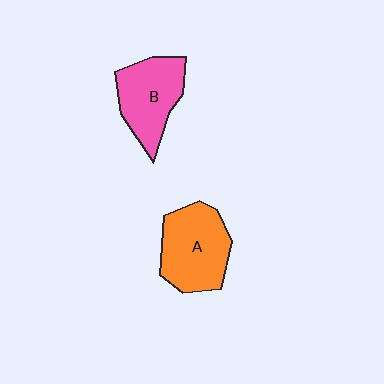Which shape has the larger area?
Shape A (orange).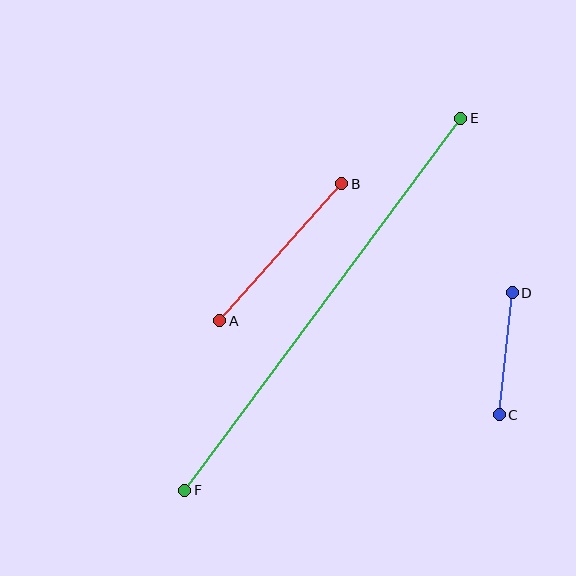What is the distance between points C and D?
The distance is approximately 122 pixels.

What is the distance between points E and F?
The distance is approximately 463 pixels.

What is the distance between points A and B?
The distance is approximately 183 pixels.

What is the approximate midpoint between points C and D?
The midpoint is at approximately (506, 354) pixels.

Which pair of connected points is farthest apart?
Points E and F are farthest apart.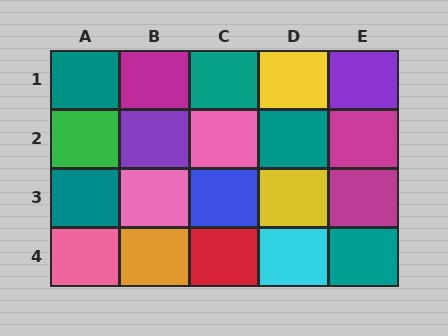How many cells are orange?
1 cell is orange.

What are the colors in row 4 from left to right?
Pink, orange, red, cyan, teal.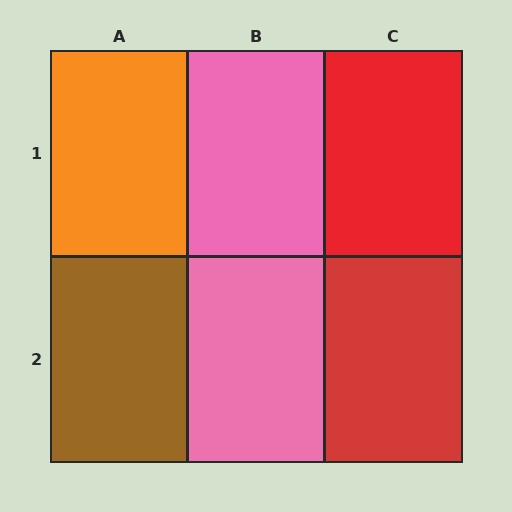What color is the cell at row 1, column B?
Pink.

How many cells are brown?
1 cell is brown.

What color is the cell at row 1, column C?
Red.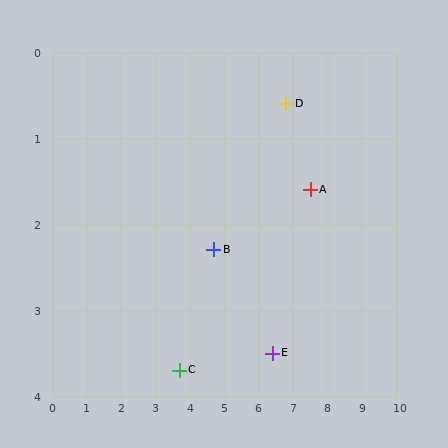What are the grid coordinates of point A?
Point A is at approximately (7.5, 1.6).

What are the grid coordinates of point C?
Point C is at approximately (3.7, 3.7).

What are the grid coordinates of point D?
Point D is at approximately (6.8, 0.6).